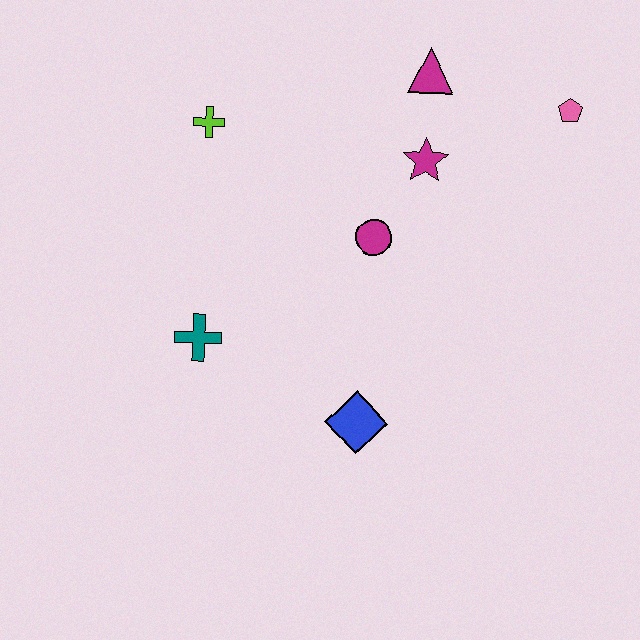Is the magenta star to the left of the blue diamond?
No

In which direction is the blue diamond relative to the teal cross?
The blue diamond is to the right of the teal cross.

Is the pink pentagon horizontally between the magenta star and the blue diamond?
No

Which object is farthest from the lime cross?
The pink pentagon is farthest from the lime cross.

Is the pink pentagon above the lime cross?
Yes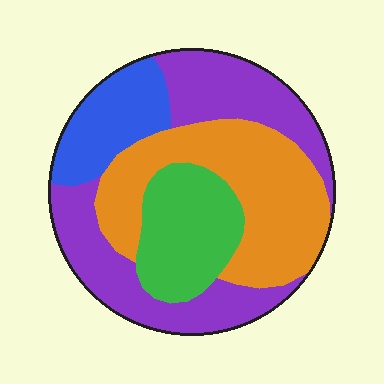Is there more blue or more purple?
Purple.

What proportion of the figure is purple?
Purple takes up between a third and a half of the figure.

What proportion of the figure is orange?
Orange covers about 35% of the figure.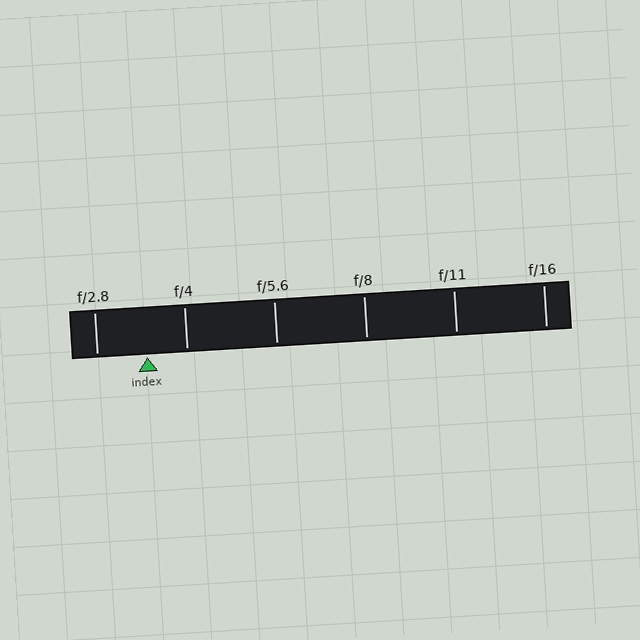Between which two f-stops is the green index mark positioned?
The index mark is between f/2.8 and f/4.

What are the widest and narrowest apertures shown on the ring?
The widest aperture shown is f/2.8 and the narrowest is f/16.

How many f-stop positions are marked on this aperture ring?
There are 6 f-stop positions marked.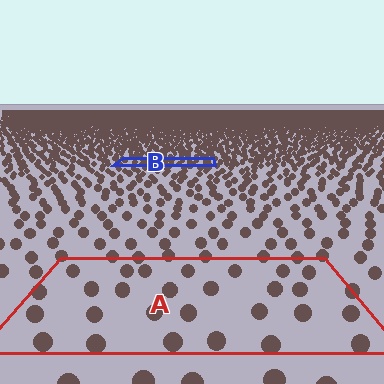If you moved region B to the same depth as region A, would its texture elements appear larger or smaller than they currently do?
They would appear larger. At a closer depth, the same texture elements are projected at a bigger on-screen size.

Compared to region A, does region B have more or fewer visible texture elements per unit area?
Region B has more texture elements per unit area — they are packed more densely because it is farther away.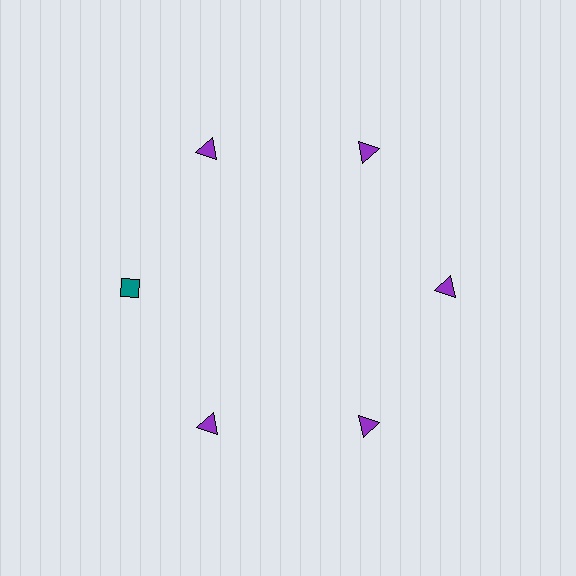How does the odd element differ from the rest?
It differs in both color (teal instead of purple) and shape (diamond instead of triangle).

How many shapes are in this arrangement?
There are 6 shapes arranged in a ring pattern.